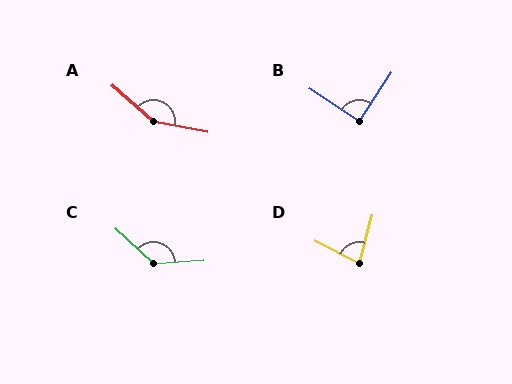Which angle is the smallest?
D, at approximately 77 degrees.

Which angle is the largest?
A, at approximately 149 degrees.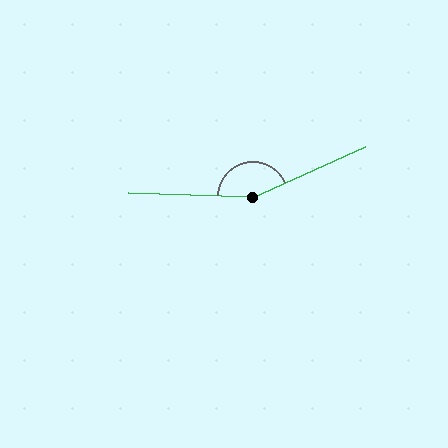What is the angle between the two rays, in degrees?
Approximately 154 degrees.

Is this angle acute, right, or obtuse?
It is obtuse.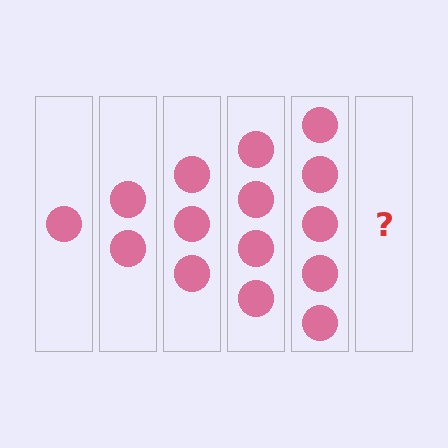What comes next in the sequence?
The next element should be 6 circles.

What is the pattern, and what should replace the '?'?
The pattern is that each step adds one more circle. The '?' should be 6 circles.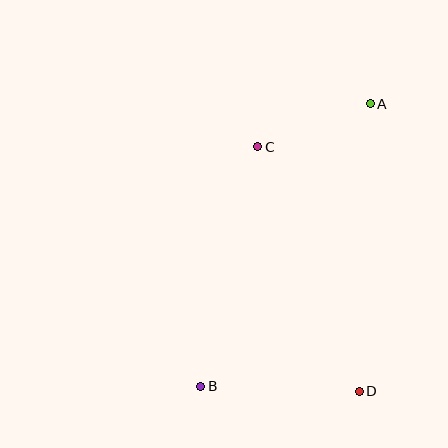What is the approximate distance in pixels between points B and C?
The distance between B and C is approximately 246 pixels.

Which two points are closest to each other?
Points A and C are closest to each other.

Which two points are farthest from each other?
Points A and B are farthest from each other.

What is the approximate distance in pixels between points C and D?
The distance between C and D is approximately 265 pixels.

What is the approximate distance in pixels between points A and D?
The distance between A and D is approximately 288 pixels.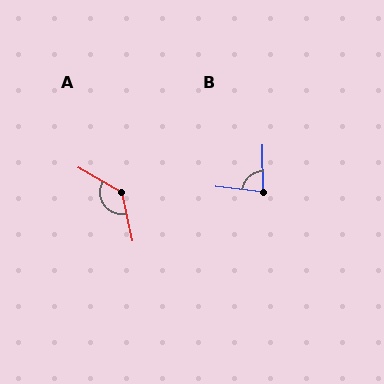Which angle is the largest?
A, at approximately 132 degrees.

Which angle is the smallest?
B, at approximately 83 degrees.